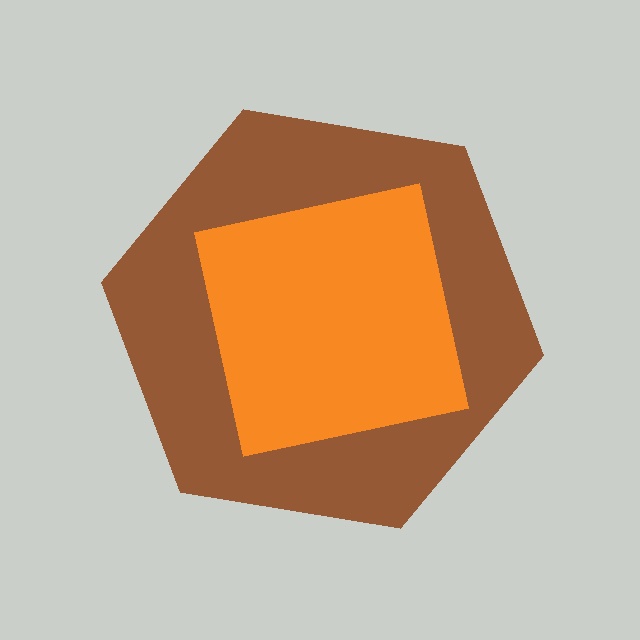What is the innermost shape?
The orange square.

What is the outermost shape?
The brown hexagon.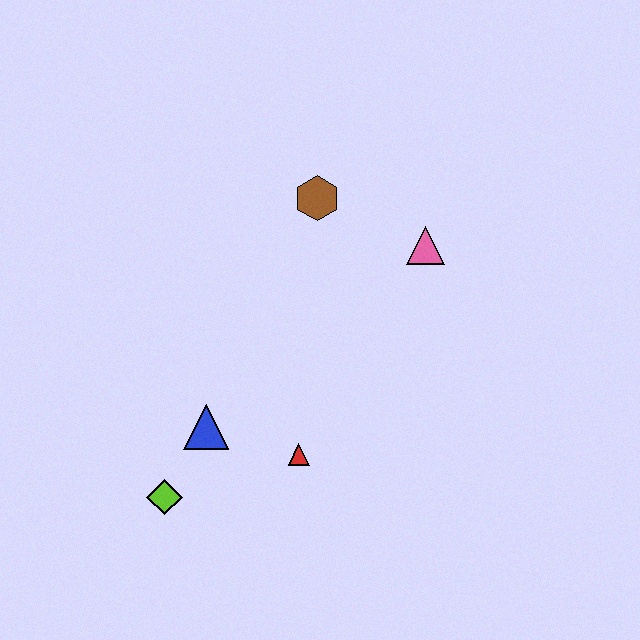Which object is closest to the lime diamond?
The blue triangle is closest to the lime diamond.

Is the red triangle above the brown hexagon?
No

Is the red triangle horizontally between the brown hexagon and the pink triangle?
No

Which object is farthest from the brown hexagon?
The lime diamond is farthest from the brown hexagon.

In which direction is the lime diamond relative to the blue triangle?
The lime diamond is below the blue triangle.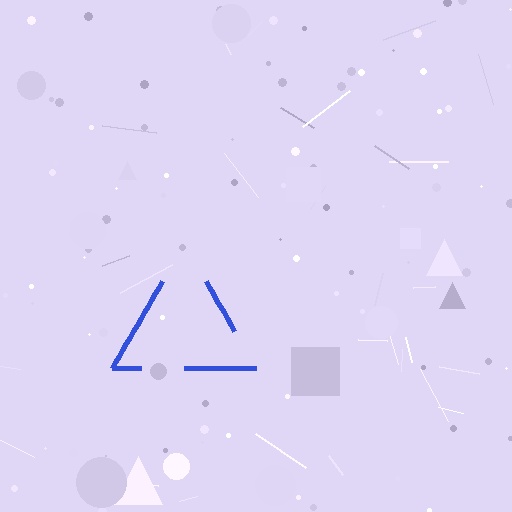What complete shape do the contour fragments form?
The contour fragments form a triangle.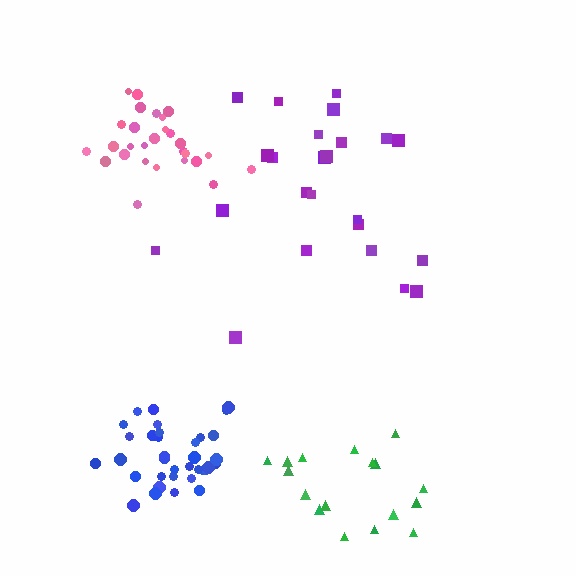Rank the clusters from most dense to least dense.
blue, pink, green, purple.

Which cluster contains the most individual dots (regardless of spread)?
Blue (35).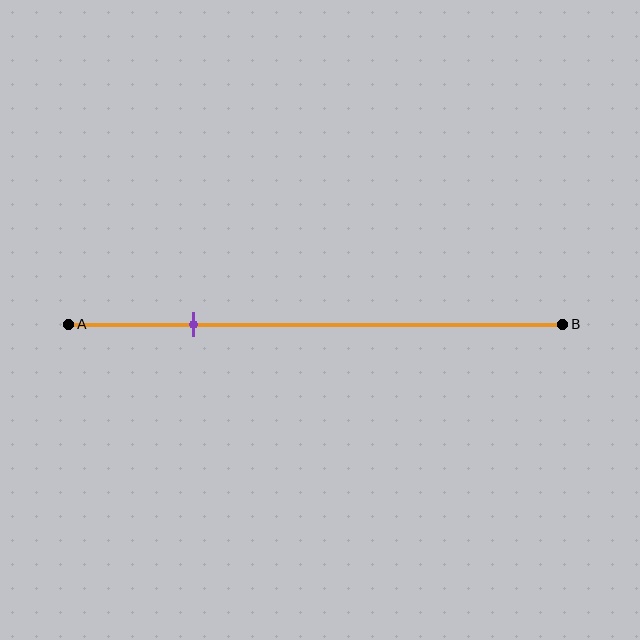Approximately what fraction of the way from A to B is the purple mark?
The purple mark is approximately 25% of the way from A to B.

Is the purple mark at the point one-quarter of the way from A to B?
Yes, the mark is approximately at the one-quarter point.